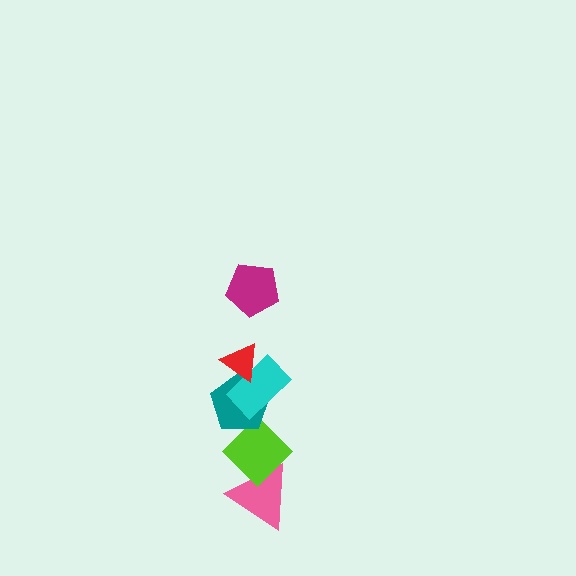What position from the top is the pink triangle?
The pink triangle is 6th from the top.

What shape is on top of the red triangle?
The magenta pentagon is on top of the red triangle.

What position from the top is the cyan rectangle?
The cyan rectangle is 3rd from the top.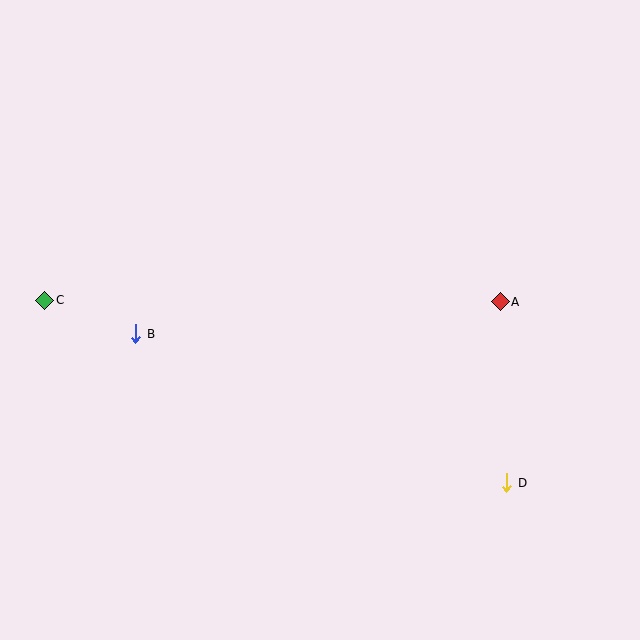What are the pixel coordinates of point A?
Point A is at (500, 302).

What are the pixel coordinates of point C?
Point C is at (45, 300).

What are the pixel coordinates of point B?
Point B is at (136, 334).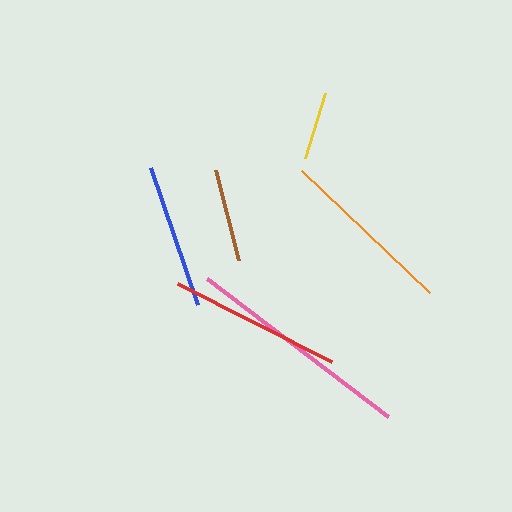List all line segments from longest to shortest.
From longest to shortest: pink, orange, red, blue, brown, yellow.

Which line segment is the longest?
The pink line is the longest at approximately 227 pixels.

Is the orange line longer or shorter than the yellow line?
The orange line is longer than the yellow line.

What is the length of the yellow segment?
The yellow segment is approximately 68 pixels long.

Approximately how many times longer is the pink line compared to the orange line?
The pink line is approximately 1.3 times the length of the orange line.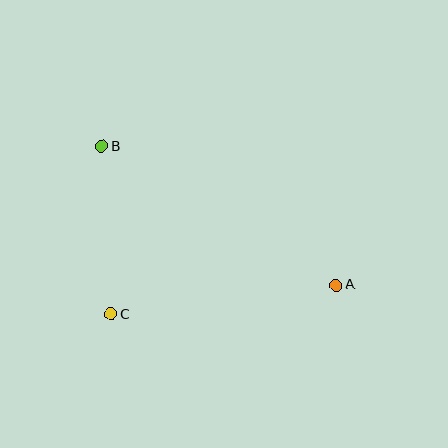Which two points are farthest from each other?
Points A and B are farthest from each other.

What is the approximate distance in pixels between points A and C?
The distance between A and C is approximately 227 pixels.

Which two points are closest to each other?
Points B and C are closest to each other.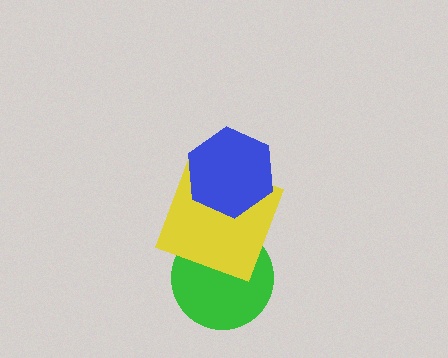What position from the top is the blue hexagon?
The blue hexagon is 1st from the top.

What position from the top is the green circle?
The green circle is 3rd from the top.